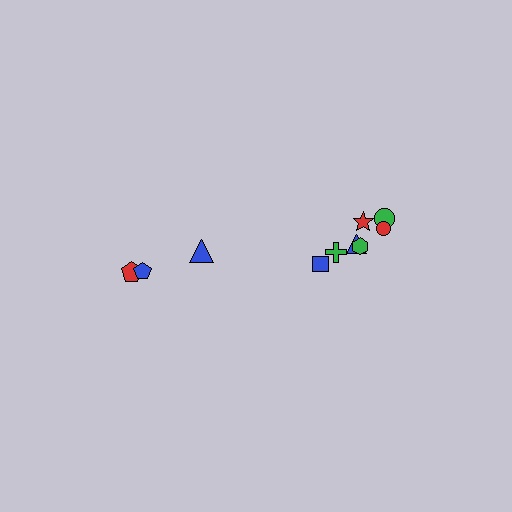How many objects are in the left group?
There are 3 objects.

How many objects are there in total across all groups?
There are 10 objects.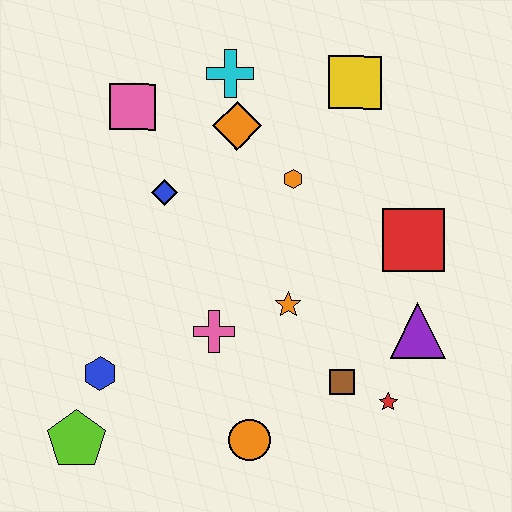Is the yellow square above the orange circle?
Yes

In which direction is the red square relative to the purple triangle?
The red square is above the purple triangle.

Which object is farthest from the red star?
The pink square is farthest from the red star.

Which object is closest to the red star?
The brown square is closest to the red star.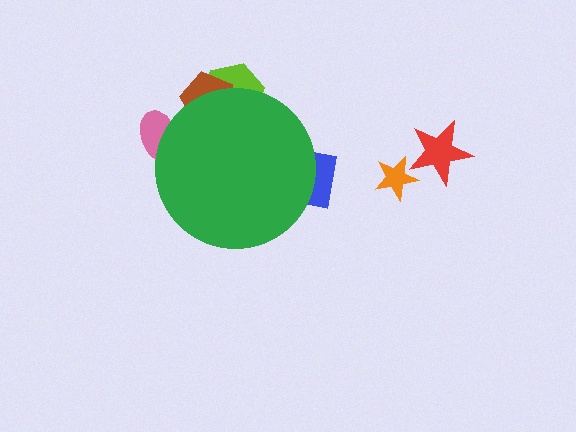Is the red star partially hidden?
No, the red star is fully visible.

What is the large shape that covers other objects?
A green circle.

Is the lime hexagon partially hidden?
Yes, the lime hexagon is partially hidden behind the green circle.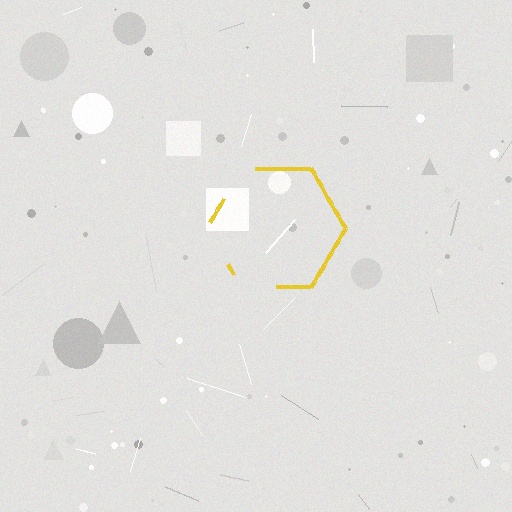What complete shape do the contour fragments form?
The contour fragments form a hexagon.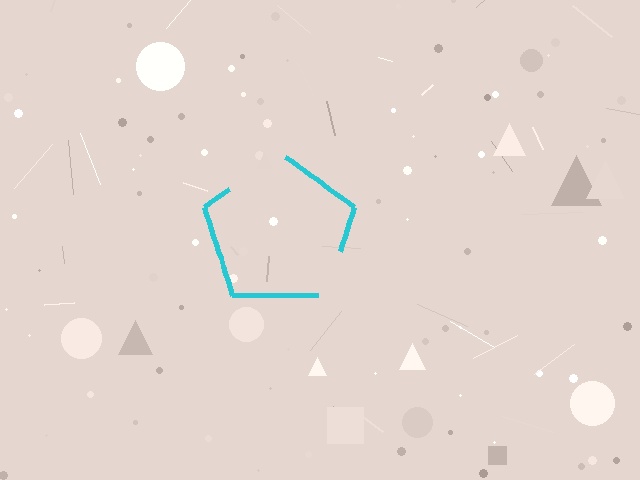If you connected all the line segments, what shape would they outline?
They would outline a pentagon.